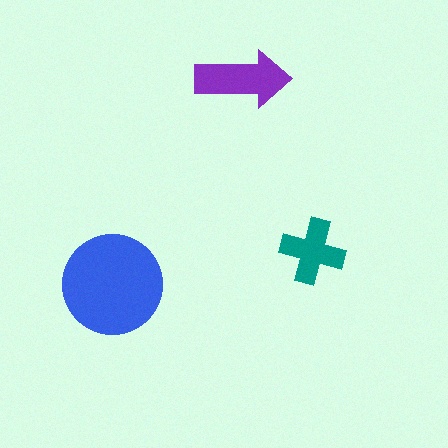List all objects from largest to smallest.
The blue circle, the purple arrow, the teal cross.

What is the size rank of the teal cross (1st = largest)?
3rd.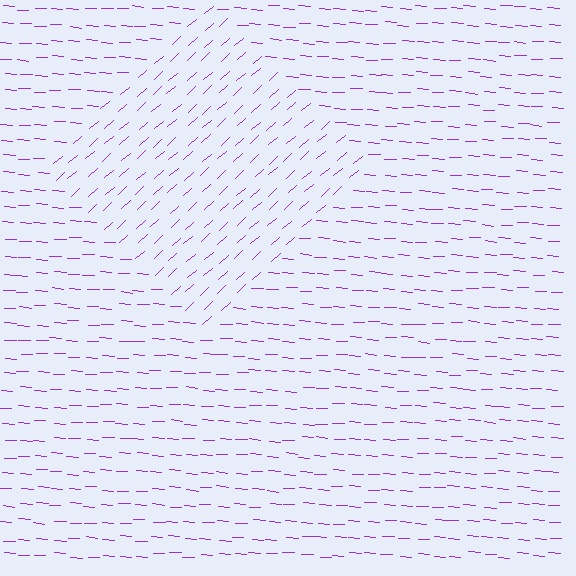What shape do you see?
I see a diamond.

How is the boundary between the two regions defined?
The boundary is defined purely by a change in line orientation (approximately 45 degrees difference). All lines are the same color and thickness.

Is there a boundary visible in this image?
Yes, there is a texture boundary formed by a change in line orientation.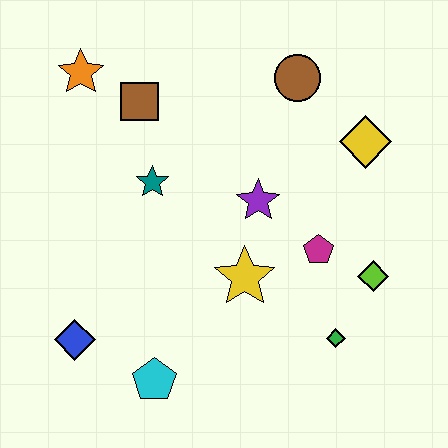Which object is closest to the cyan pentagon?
The blue diamond is closest to the cyan pentagon.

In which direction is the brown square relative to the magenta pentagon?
The brown square is to the left of the magenta pentagon.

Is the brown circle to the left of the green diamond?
Yes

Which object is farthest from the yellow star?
The orange star is farthest from the yellow star.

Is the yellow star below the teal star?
Yes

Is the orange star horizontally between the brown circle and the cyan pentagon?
No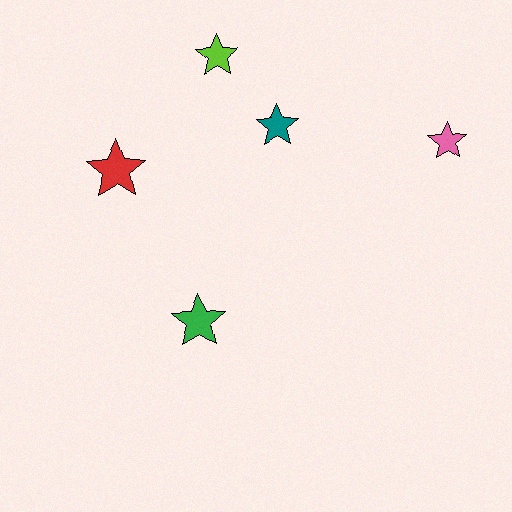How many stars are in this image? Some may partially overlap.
There are 5 stars.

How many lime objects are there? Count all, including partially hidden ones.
There is 1 lime object.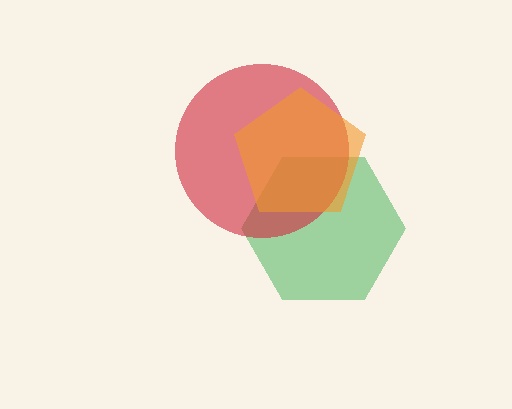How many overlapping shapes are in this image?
There are 3 overlapping shapes in the image.